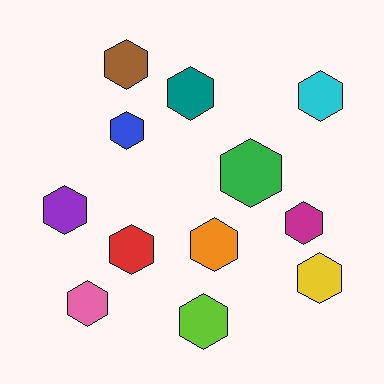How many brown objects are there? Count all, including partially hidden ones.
There is 1 brown object.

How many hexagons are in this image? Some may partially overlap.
There are 12 hexagons.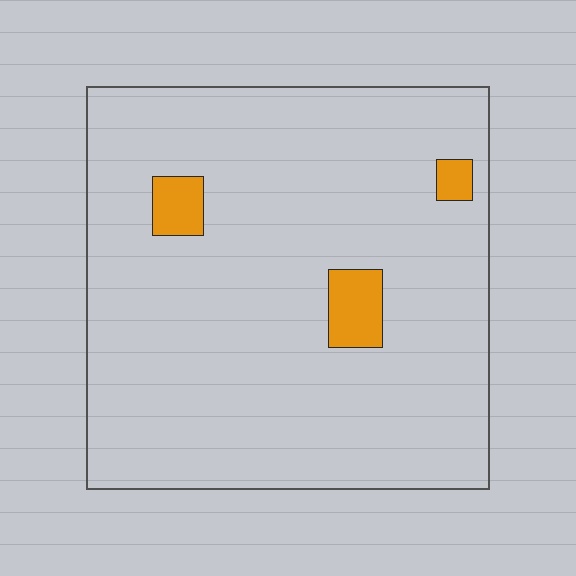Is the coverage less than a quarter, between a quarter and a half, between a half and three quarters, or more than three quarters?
Less than a quarter.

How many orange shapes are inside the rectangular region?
3.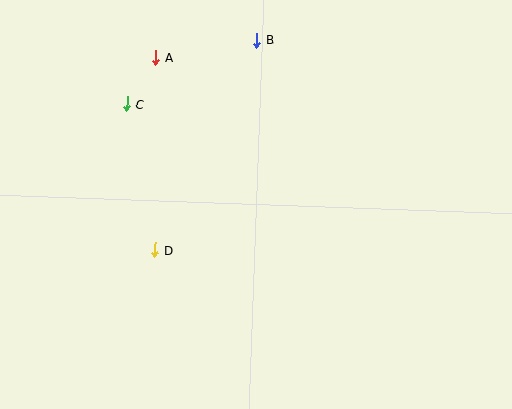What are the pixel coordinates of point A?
Point A is at (156, 57).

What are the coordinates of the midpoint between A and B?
The midpoint between A and B is at (207, 49).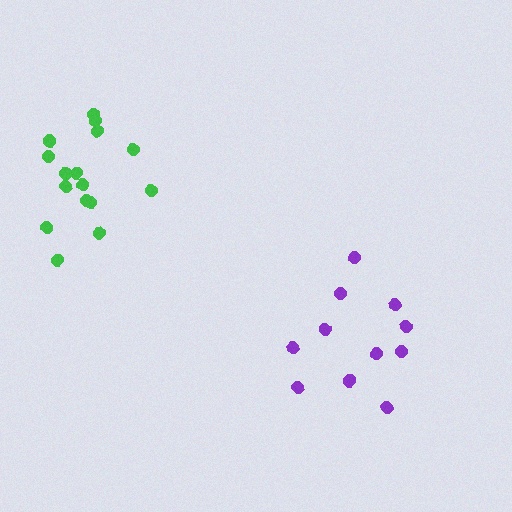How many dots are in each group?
Group 1: 11 dots, Group 2: 16 dots (27 total).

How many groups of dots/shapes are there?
There are 2 groups.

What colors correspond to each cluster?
The clusters are colored: purple, green.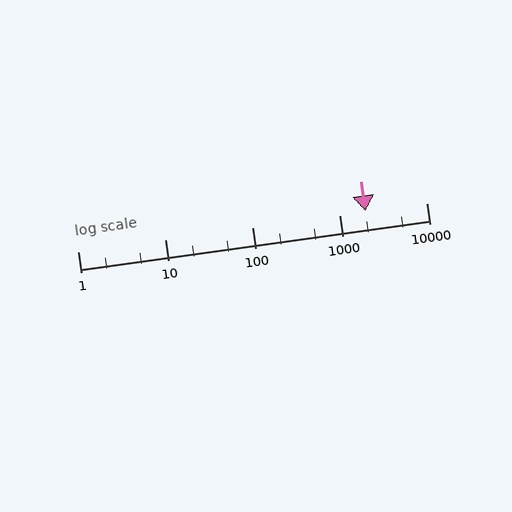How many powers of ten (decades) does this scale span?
The scale spans 4 decades, from 1 to 10000.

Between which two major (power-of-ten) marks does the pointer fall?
The pointer is between 1000 and 10000.